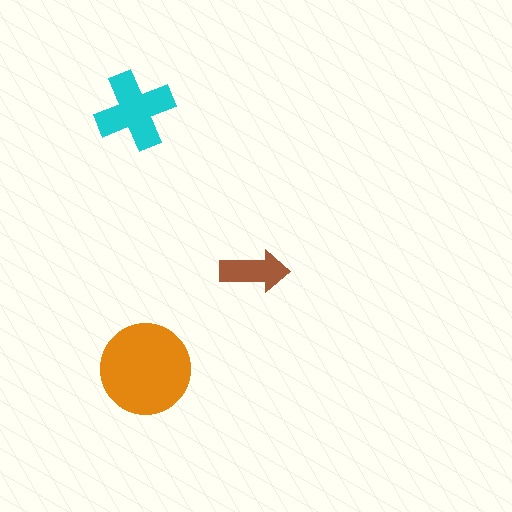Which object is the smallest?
The brown arrow.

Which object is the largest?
The orange circle.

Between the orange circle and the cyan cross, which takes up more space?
The orange circle.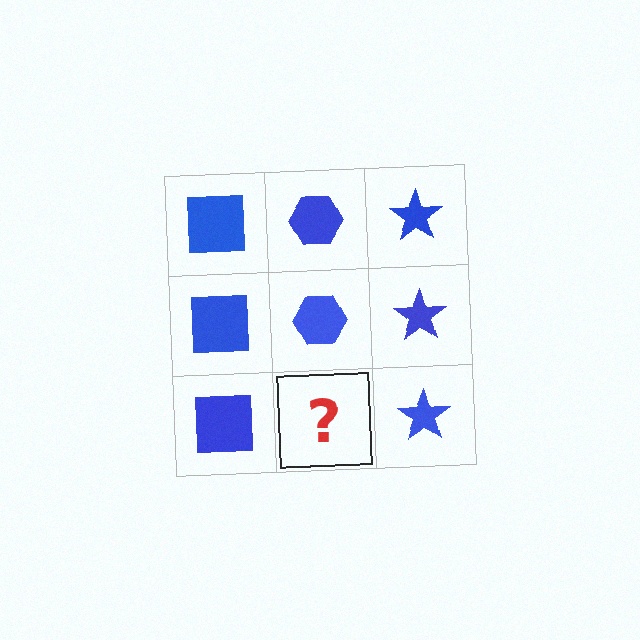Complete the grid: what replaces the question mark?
The question mark should be replaced with a blue hexagon.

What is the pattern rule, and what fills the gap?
The rule is that each column has a consistent shape. The gap should be filled with a blue hexagon.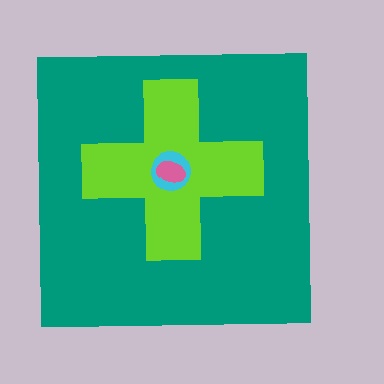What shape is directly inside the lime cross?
The cyan circle.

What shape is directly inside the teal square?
The lime cross.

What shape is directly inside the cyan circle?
The pink ellipse.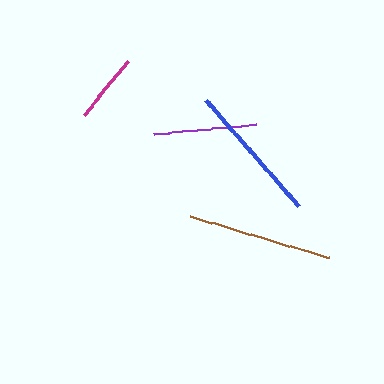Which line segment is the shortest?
The magenta line is the shortest at approximately 69 pixels.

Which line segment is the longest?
The brown line is the longest at approximately 146 pixels.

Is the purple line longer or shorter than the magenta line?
The purple line is longer than the magenta line.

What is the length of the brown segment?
The brown segment is approximately 146 pixels long.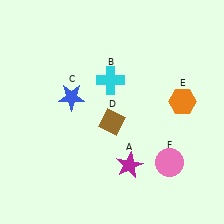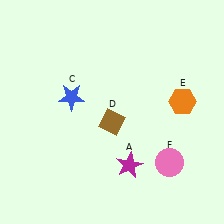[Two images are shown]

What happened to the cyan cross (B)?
The cyan cross (B) was removed in Image 2. It was in the top-left area of Image 1.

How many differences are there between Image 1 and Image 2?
There is 1 difference between the two images.